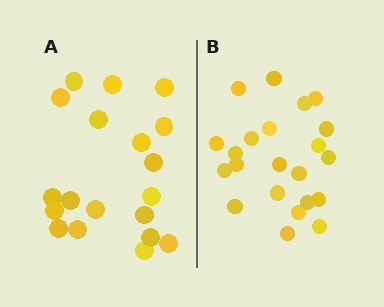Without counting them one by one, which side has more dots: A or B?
Region B (the right region) has more dots.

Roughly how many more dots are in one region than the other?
Region B has just a few more — roughly 2 or 3 more dots than region A.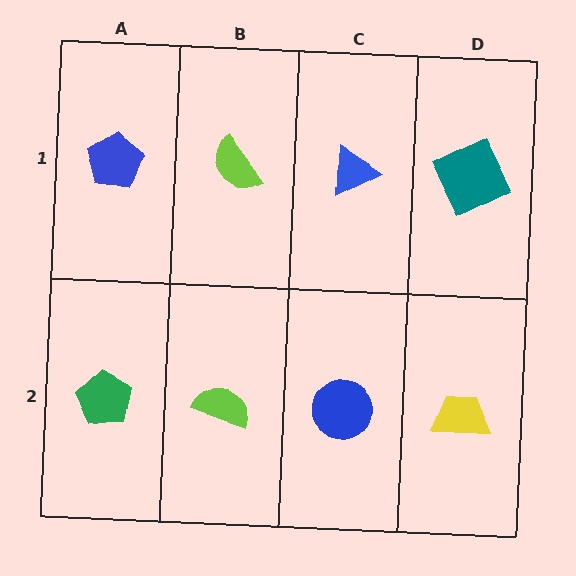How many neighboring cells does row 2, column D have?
2.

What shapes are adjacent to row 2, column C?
A blue triangle (row 1, column C), a lime semicircle (row 2, column B), a yellow trapezoid (row 2, column D).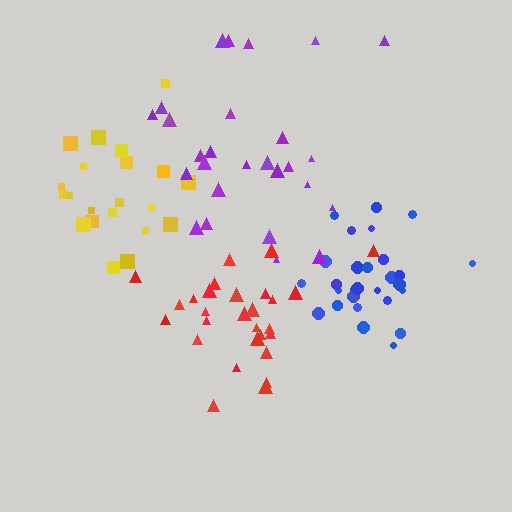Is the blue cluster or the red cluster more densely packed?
Blue.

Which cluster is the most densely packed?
Blue.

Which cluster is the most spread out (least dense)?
Purple.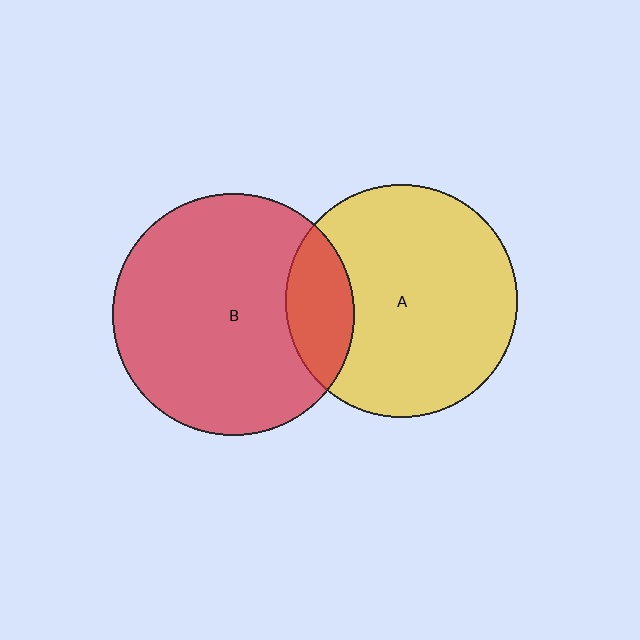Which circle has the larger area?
Circle B (red).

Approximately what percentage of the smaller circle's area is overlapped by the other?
Approximately 20%.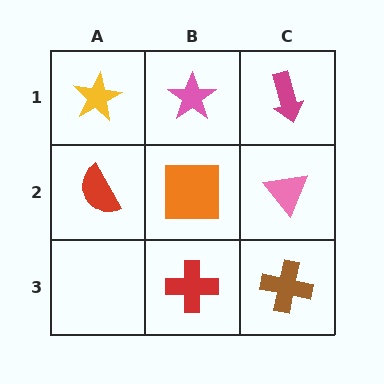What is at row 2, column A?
A red semicircle.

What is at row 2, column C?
A pink triangle.